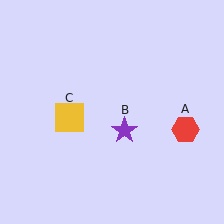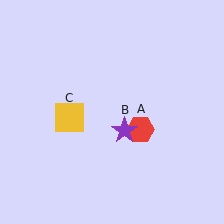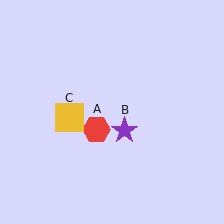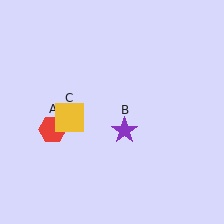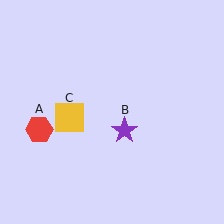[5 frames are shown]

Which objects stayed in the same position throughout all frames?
Purple star (object B) and yellow square (object C) remained stationary.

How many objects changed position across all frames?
1 object changed position: red hexagon (object A).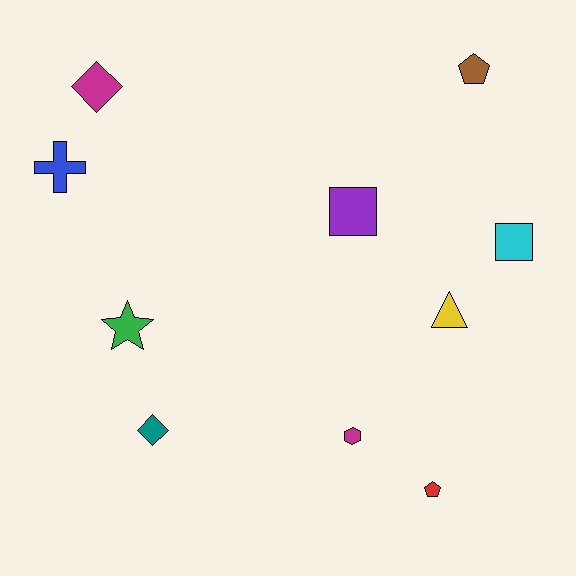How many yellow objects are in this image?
There is 1 yellow object.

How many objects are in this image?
There are 10 objects.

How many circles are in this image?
There are no circles.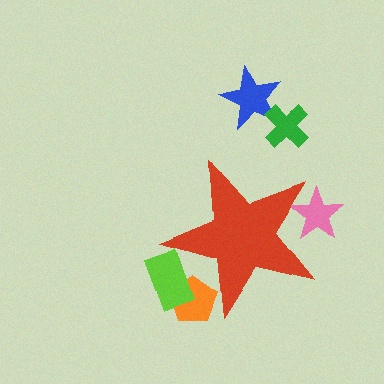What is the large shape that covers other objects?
A red star.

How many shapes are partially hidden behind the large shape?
3 shapes are partially hidden.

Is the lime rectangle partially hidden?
Yes, the lime rectangle is partially hidden behind the red star.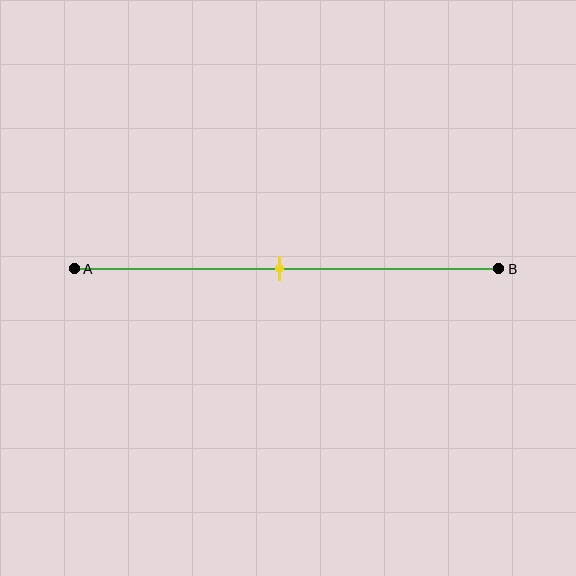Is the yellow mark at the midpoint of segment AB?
Yes, the mark is approximately at the midpoint.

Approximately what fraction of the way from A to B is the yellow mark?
The yellow mark is approximately 50% of the way from A to B.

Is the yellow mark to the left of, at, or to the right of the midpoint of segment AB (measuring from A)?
The yellow mark is approximately at the midpoint of segment AB.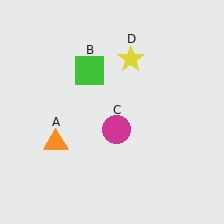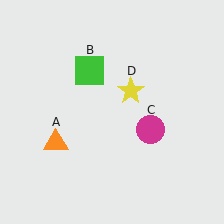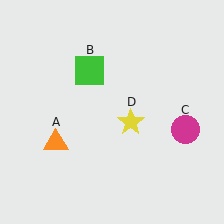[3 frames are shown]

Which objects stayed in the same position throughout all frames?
Orange triangle (object A) and green square (object B) remained stationary.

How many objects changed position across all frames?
2 objects changed position: magenta circle (object C), yellow star (object D).